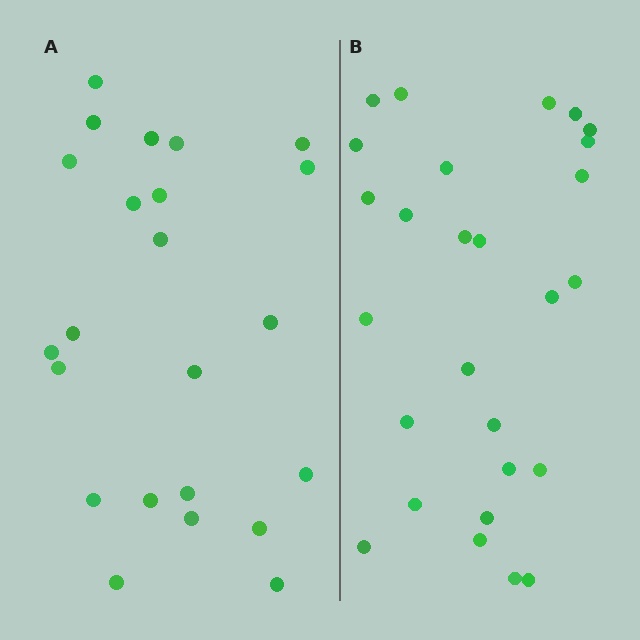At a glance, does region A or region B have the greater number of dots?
Region B (the right region) has more dots.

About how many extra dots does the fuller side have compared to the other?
Region B has about 4 more dots than region A.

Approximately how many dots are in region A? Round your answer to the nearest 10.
About 20 dots. (The exact count is 23, which rounds to 20.)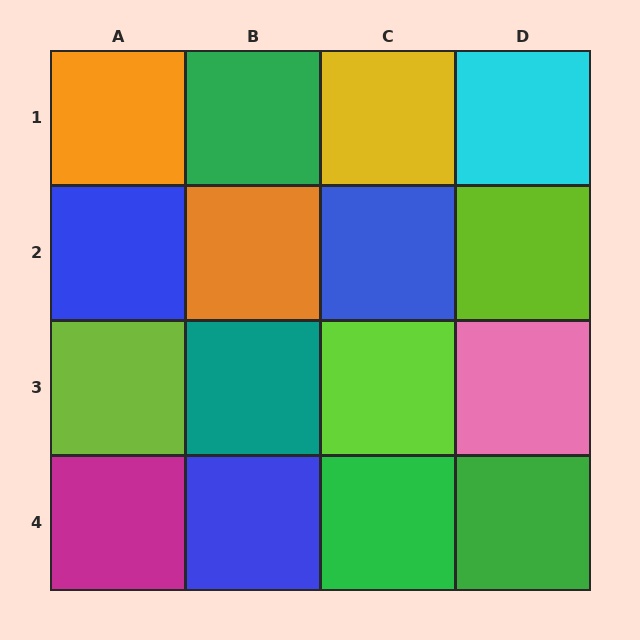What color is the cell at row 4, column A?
Magenta.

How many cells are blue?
3 cells are blue.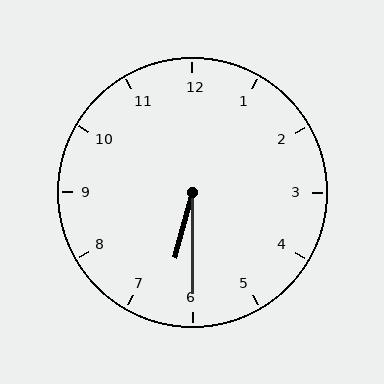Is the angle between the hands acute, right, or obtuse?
It is acute.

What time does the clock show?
6:30.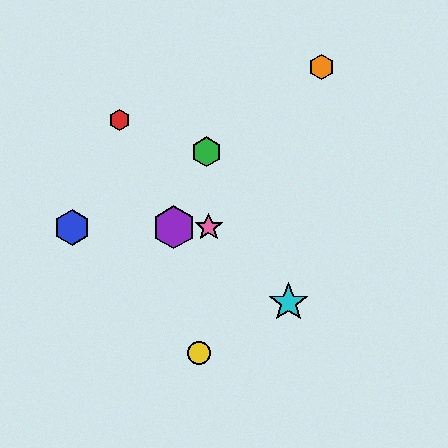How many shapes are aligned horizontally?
3 shapes (the blue hexagon, the purple hexagon, the pink star) are aligned horizontally.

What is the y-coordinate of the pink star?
The pink star is at y≈227.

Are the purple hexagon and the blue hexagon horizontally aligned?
Yes, both are at y≈227.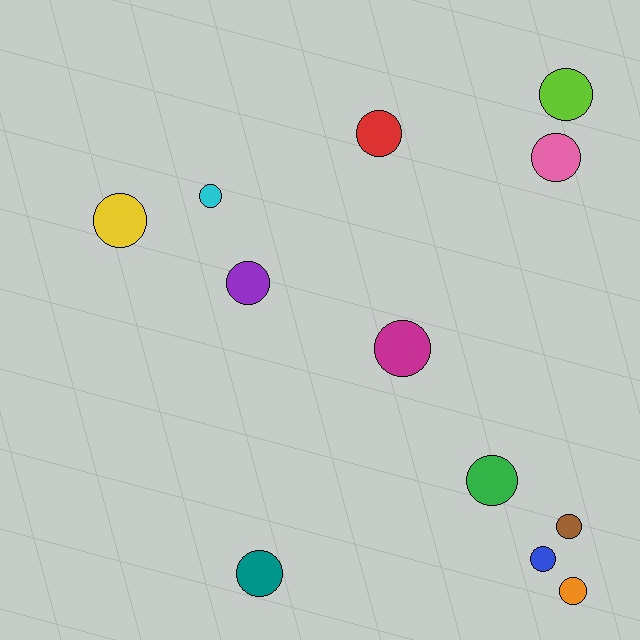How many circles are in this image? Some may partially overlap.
There are 12 circles.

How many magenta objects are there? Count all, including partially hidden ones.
There is 1 magenta object.